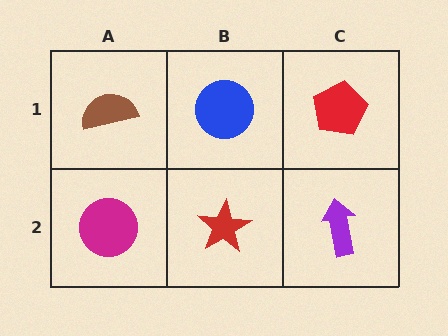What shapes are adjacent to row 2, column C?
A red pentagon (row 1, column C), a red star (row 2, column B).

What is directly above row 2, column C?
A red pentagon.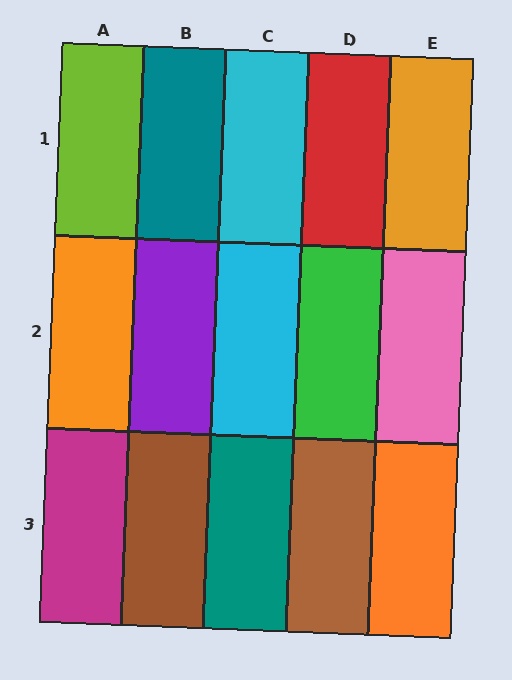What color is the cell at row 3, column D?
Brown.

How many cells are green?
1 cell is green.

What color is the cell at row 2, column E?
Pink.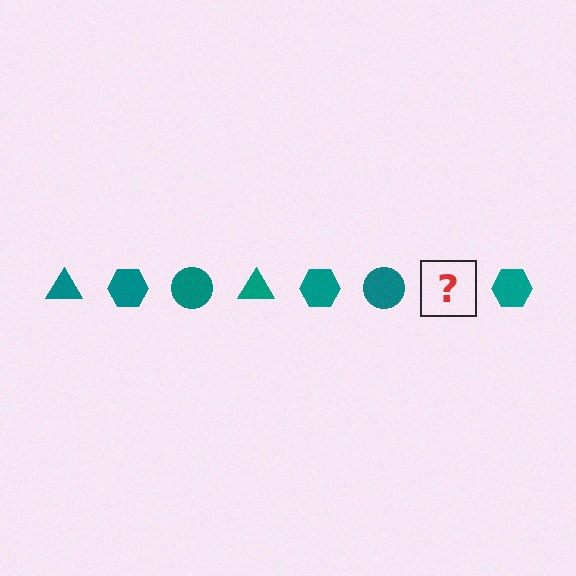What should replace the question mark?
The question mark should be replaced with a teal triangle.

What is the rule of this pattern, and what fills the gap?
The rule is that the pattern cycles through triangle, hexagon, circle shapes in teal. The gap should be filled with a teal triangle.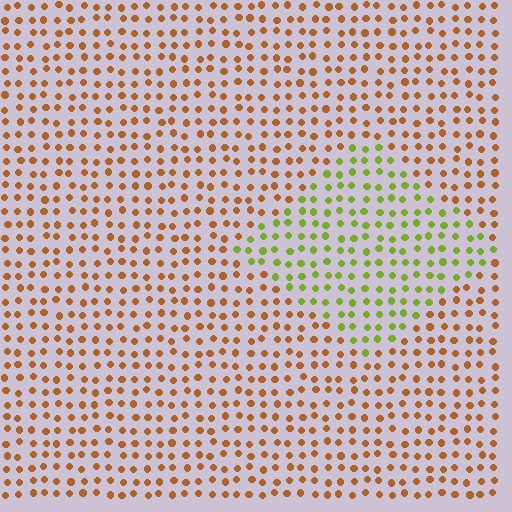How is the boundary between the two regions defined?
The boundary is defined purely by a slight shift in hue (about 59 degrees). Spacing, size, and orientation are identical on both sides.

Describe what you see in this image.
The image is filled with small brown elements in a uniform arrangement. A diamond-shaped region is visible where the elements are tinted to a slightly different hue, forming a subtle color boundary.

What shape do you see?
I see a diamond.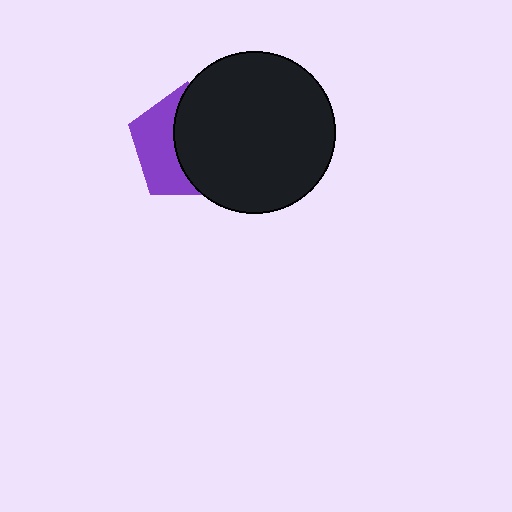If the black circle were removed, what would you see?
You would see the complete purple pentagon.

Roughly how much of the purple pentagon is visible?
A small part of it is visible (roughly 42%).